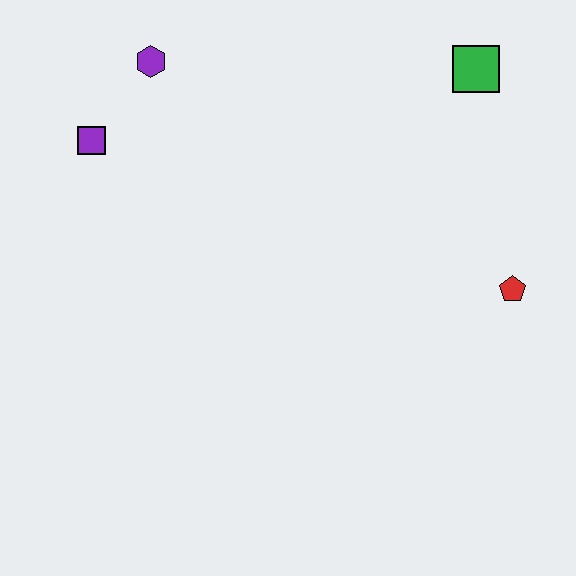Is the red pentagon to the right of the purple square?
Yes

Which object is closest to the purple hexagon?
The purple square is closest to the purple hexagon.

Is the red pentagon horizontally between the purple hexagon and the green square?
No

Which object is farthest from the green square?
The purple square is farthest from the green square.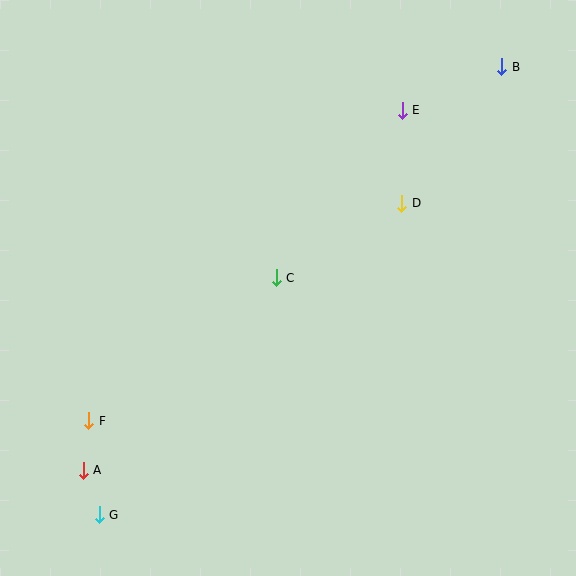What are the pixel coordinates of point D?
Point D is at (402, 203).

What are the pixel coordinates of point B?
Point B is at (502, 67).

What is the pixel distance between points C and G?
The distance between C and G is 296 pixels.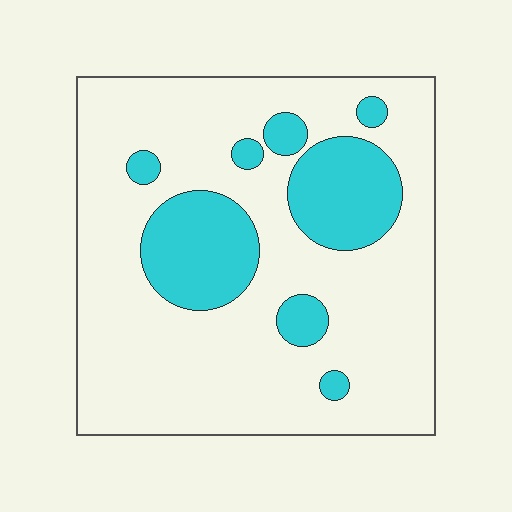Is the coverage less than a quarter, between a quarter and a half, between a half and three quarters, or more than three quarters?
Less than a quarter.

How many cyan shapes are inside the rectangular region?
8.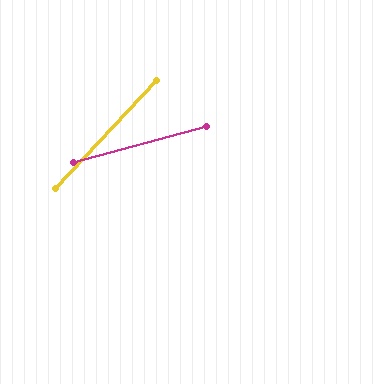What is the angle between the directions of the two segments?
Approximately 32 degrees.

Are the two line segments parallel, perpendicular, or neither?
Neither parallel nor perpendicular — they differ by about 32°.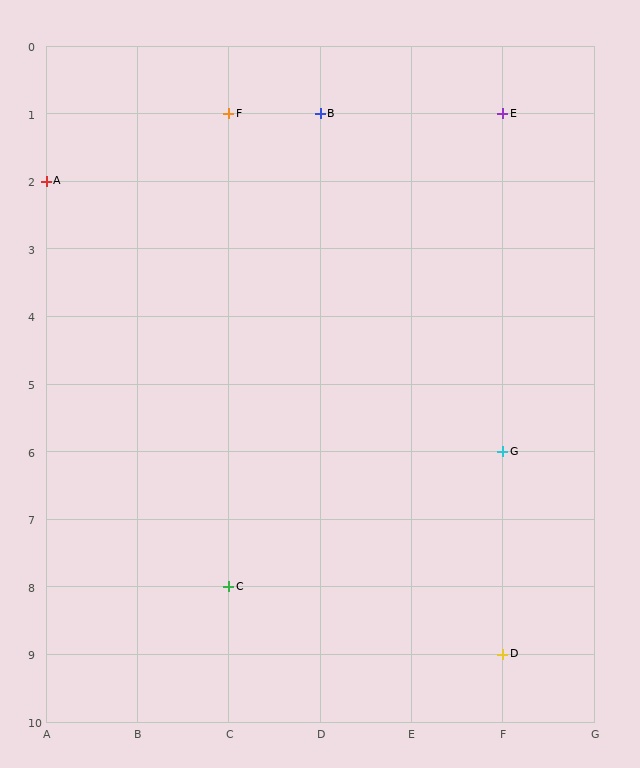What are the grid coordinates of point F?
Point F is at grid coordinates (C, 1).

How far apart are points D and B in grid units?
Points D and B are 2 columns and 8 rows apart (about 8.2 grid units diagonally).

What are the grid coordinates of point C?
Point C is at grid coordinates (C, 8).